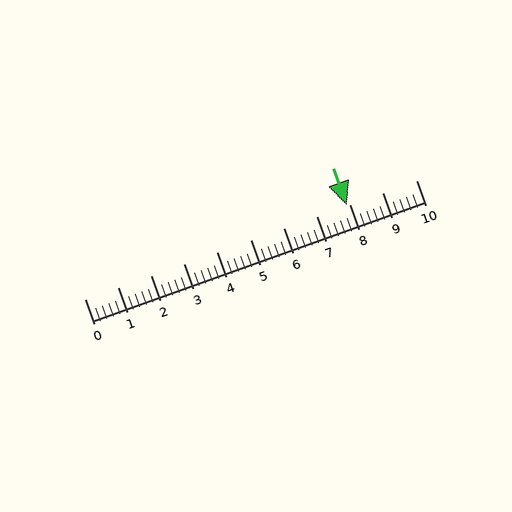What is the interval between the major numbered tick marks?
The major tick marks are spaced 1 units apart.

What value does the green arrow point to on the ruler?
The green arrow points to approximately 7.9.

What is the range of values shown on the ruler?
The ruler shows values from 0 to 10.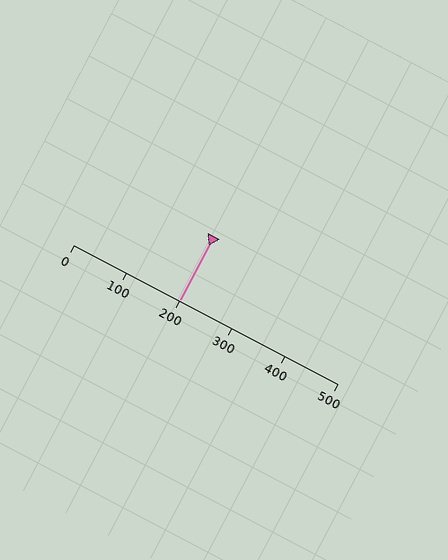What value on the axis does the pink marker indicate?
The marker indicates approximately 200.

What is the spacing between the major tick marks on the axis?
The major ticks are spaced 100 apart.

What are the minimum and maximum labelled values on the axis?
The axis runs from 0 to 500.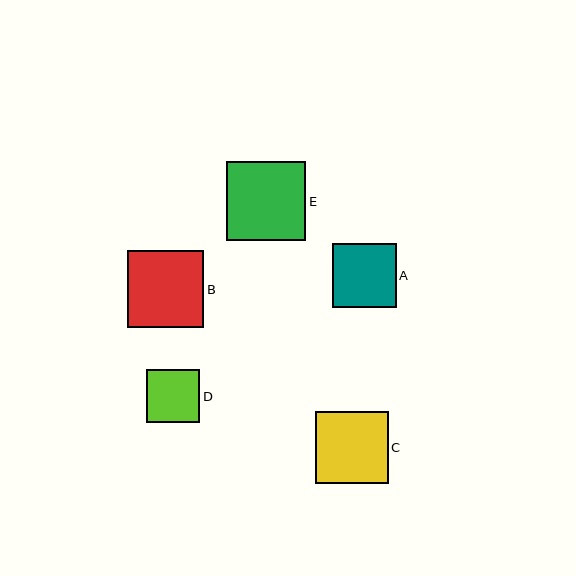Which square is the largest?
Square E is the largest with a size of approximately 79 pixels.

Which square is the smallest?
Square D is the smallest with a size of approximately 54 pixels.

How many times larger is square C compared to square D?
Square C is approximately 1.4 times the size of square D.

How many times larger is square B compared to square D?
Square B is approximately 1.4 times the size of square D.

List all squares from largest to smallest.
From largest to smallest: E, B, C, A, D.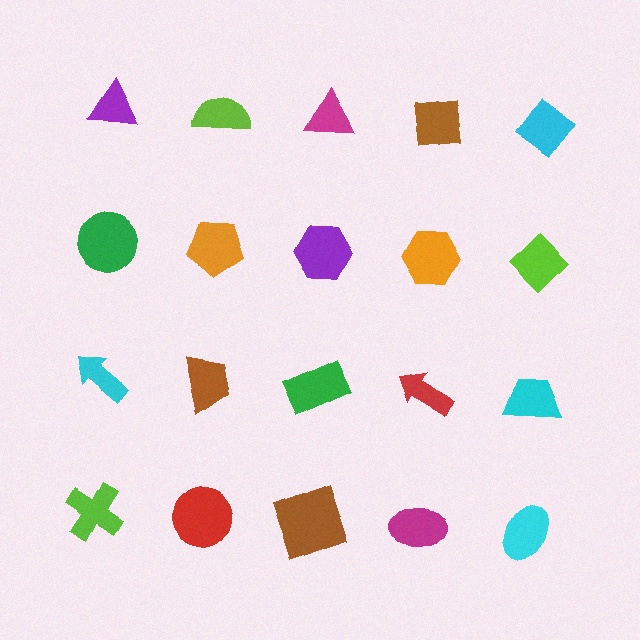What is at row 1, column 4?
A brown square.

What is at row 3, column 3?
A green rectangle.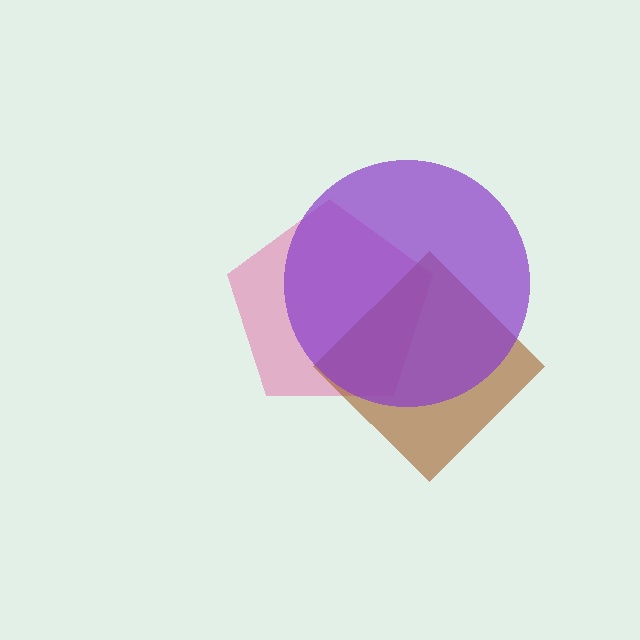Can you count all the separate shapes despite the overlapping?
Yes, there are 3 separate shapes.